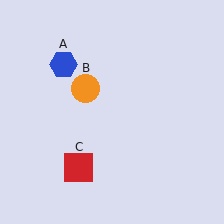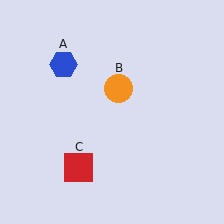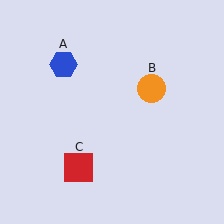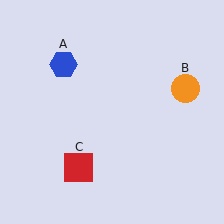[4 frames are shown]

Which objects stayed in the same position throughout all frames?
Blue hexagon (object A) and red square (object C) remained stationary.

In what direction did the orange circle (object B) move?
The orange circle (object B) moved right.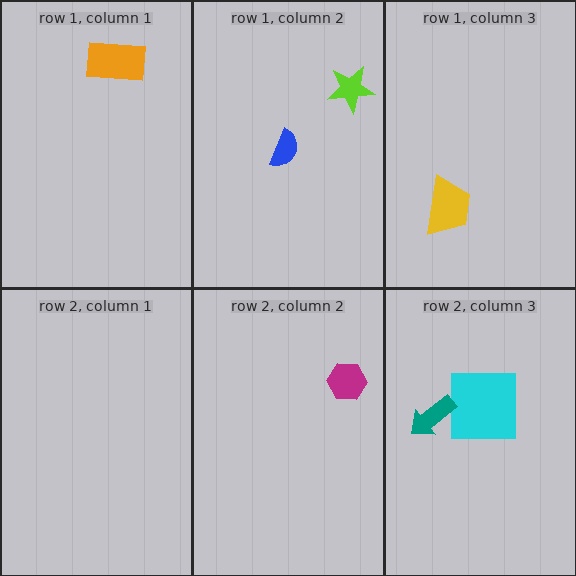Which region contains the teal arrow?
The row 2, column 3 region.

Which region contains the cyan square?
The row 2, column 3 region.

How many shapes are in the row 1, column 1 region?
1.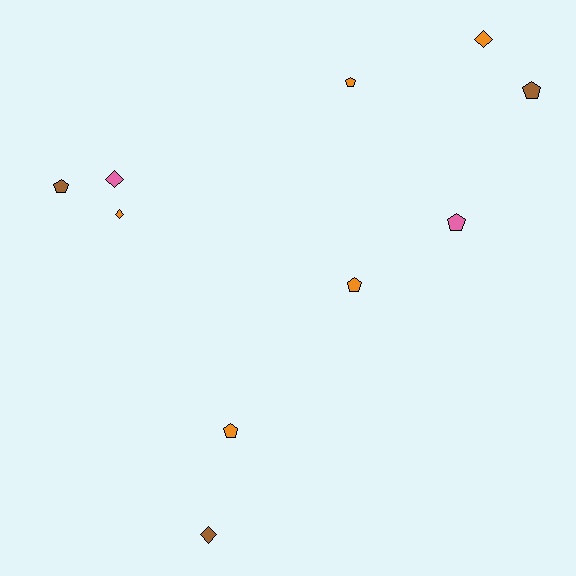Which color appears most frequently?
Orange, with 5 objects.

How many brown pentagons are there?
There are 2 brown pentagons.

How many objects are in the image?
There are 10 objects.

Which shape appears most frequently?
Pentagon, with 6 objects.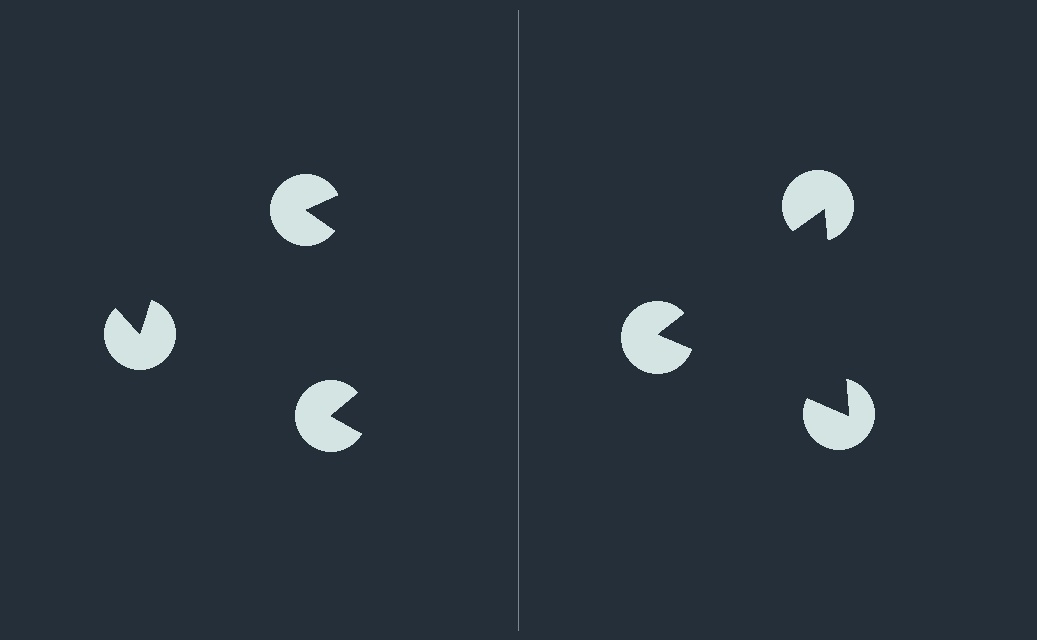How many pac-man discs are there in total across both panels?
6 — 3 on each side.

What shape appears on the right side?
An illusory triangle.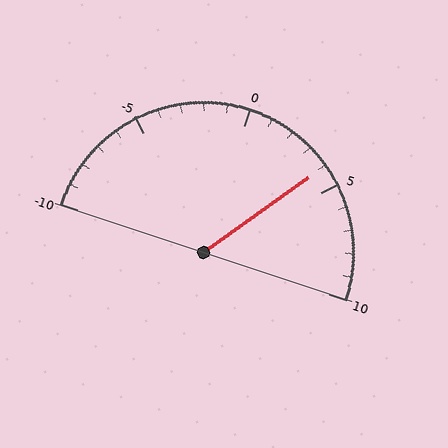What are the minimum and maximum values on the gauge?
The gauge ranges from -10 to 10.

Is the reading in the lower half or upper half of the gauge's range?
The reading is in the upper half of the range (-10 to 10).